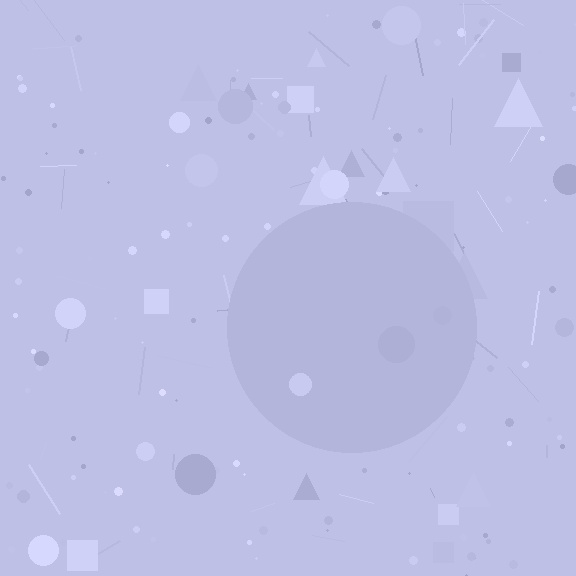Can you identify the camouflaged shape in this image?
The camouflaged shape is a circle.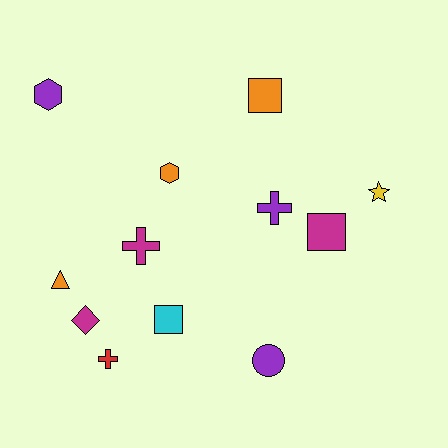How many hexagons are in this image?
There are 2 hexagons.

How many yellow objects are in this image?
There is 1 yellow object.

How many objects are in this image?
There are 12 objects.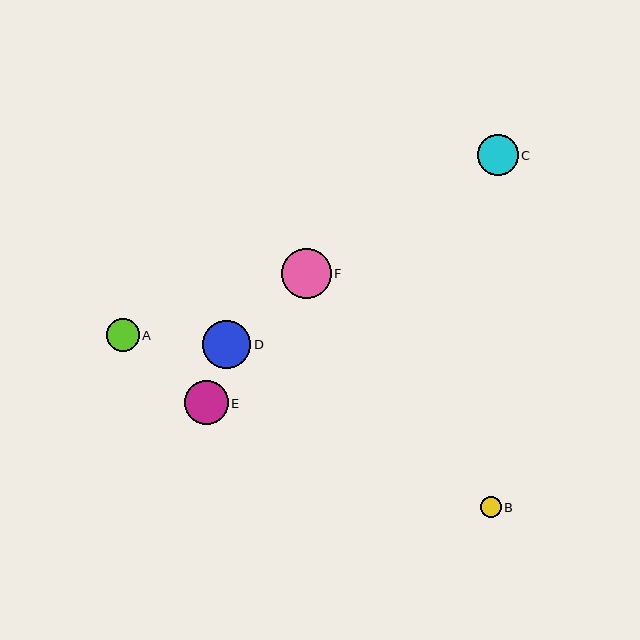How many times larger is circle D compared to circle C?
Circle D is approximately 1.2 times the size of circle C.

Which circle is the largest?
Circle F is the largest with a size of approximately 50 pixels.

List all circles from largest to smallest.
From largest to smallest: F, D, E, C, A, B.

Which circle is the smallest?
Circle B is the smallest with a size of approximately 21 pixels.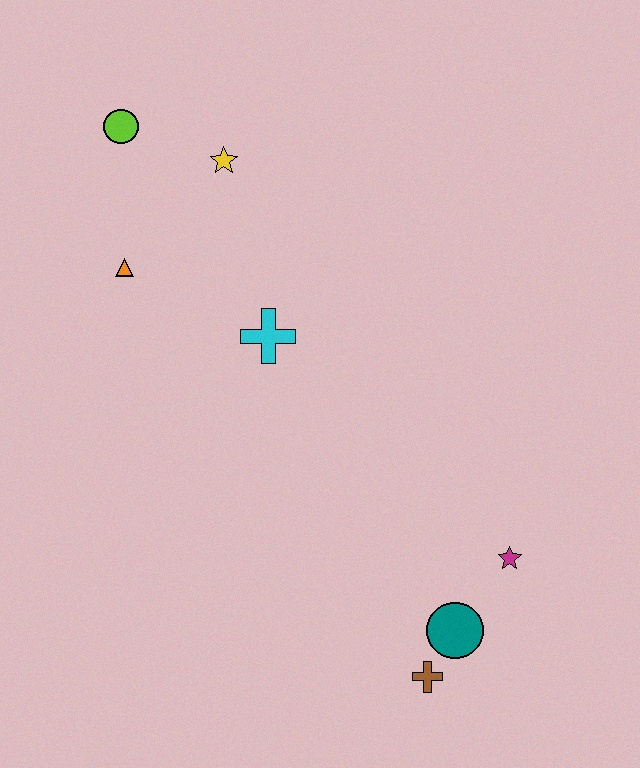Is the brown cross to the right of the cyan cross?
Yes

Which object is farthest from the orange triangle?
The brown cross is farthest from the orange triangle.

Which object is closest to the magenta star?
The teal circle is closest to the magenta star.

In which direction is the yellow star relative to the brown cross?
The yellow star is above the brown cross.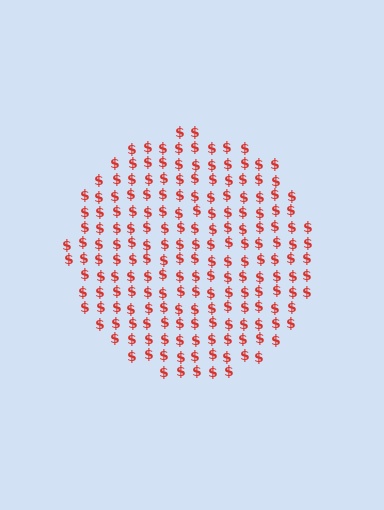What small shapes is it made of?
It is made of small dollar signs.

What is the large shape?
The large shape is a circle.